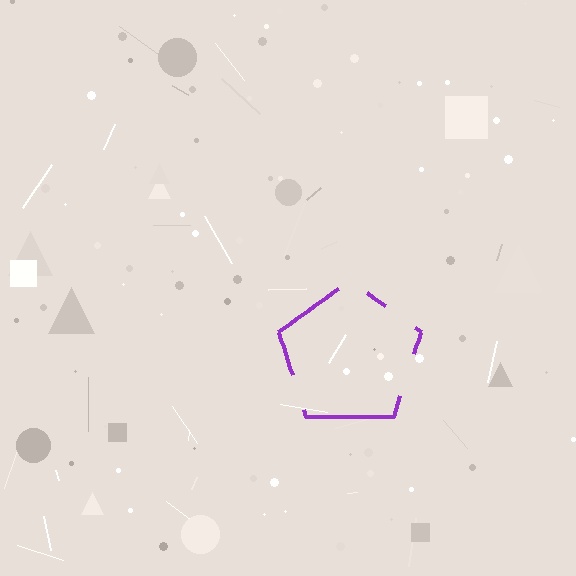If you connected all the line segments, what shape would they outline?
They would outline a pentagon.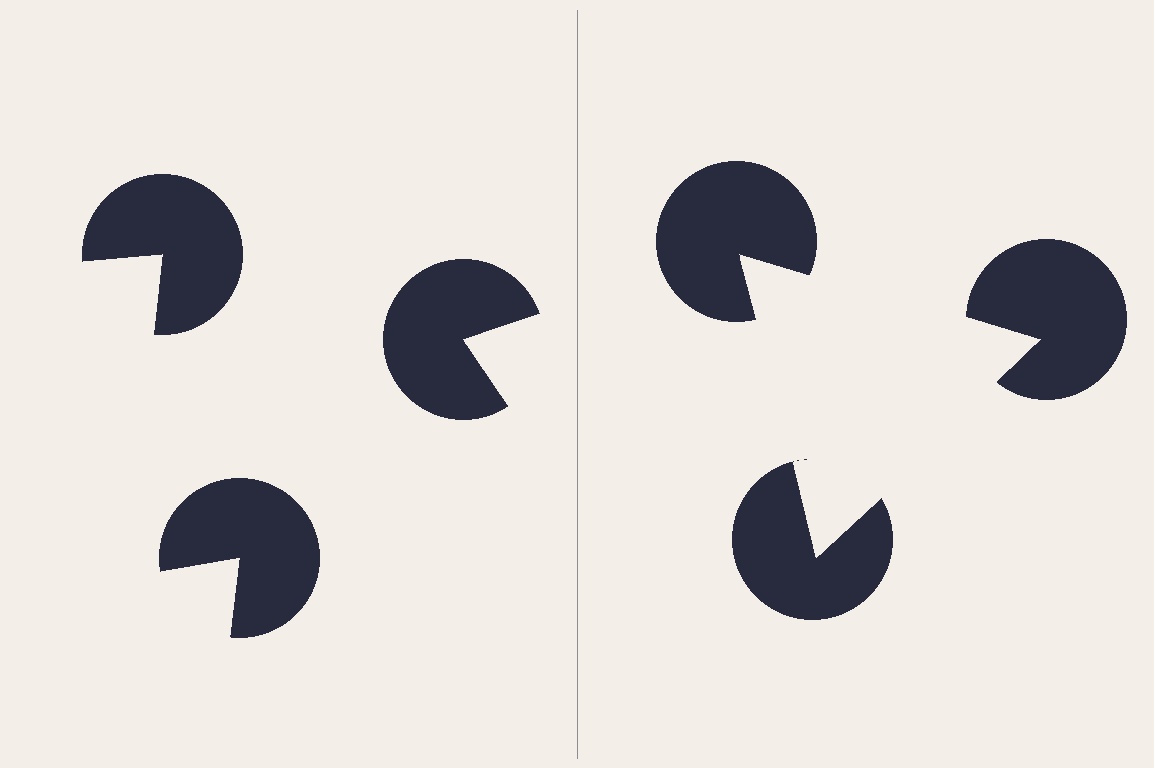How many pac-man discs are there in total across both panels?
6 — 3 on each side.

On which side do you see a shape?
An illusory triangle appears on the right side. On the left side the wedge cuts are rotated, so no coherent shape forms.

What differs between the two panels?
The pac-man discs are positioned identically on both sides; only the wedge orientations differ. On the right they align to a triangle; on the left they are misaligned.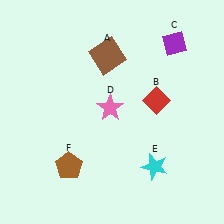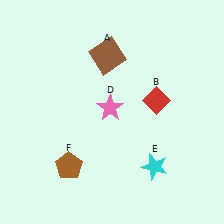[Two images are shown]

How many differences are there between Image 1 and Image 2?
There is 1 difference between the two images.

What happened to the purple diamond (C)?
The purple diamond (C) was removed in Image 2. It was in the top-right area of Image 1.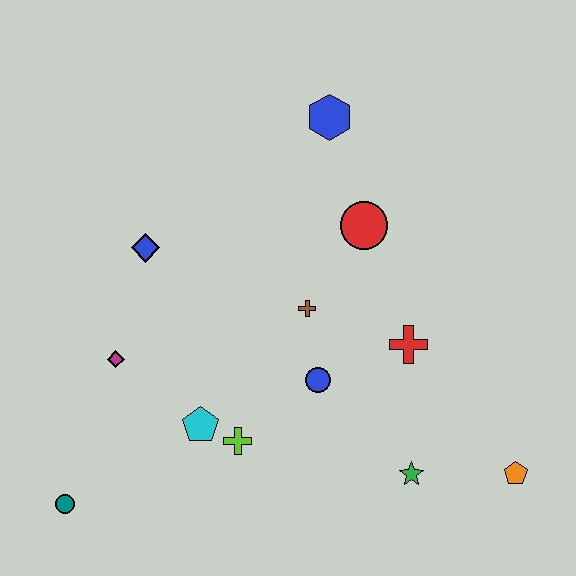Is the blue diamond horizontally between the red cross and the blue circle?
No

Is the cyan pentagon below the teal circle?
No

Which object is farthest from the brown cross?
The teal circle is farthest from the brown cross.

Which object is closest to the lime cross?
The cyan pentagon is closest to the lime cross.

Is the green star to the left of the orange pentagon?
Yes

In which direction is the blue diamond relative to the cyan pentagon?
The blue diamond is above the cyan pentagon.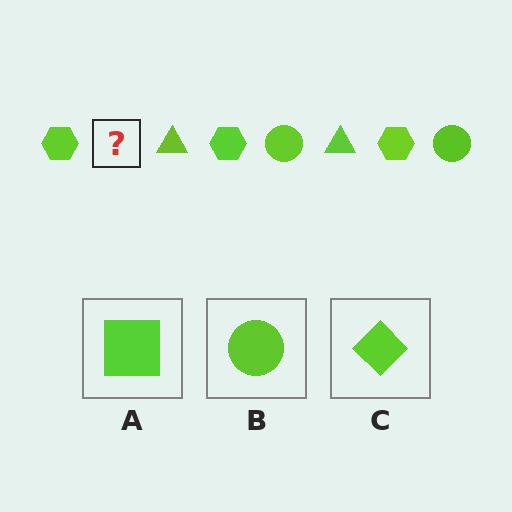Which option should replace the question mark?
Option B.